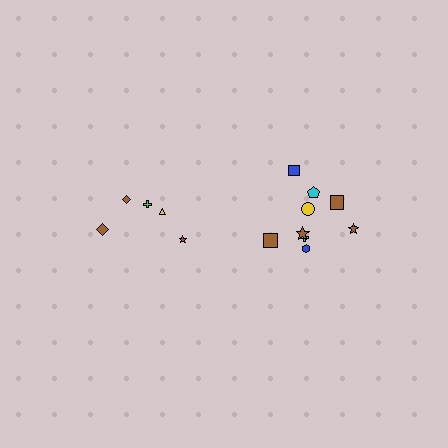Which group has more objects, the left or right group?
The right group.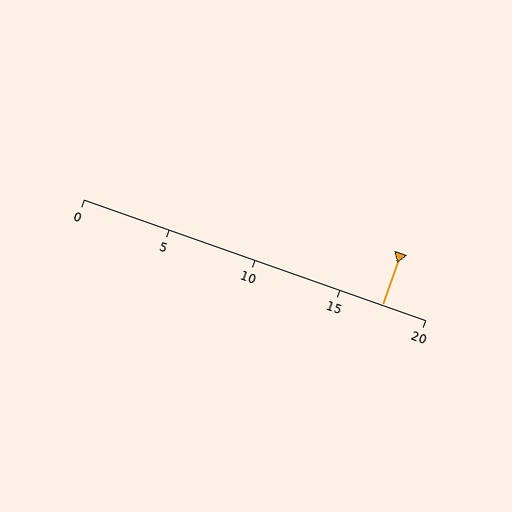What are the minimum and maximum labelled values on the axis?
The axis runs from 0 to 20.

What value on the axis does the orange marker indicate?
The marker indicates approximately 17.5.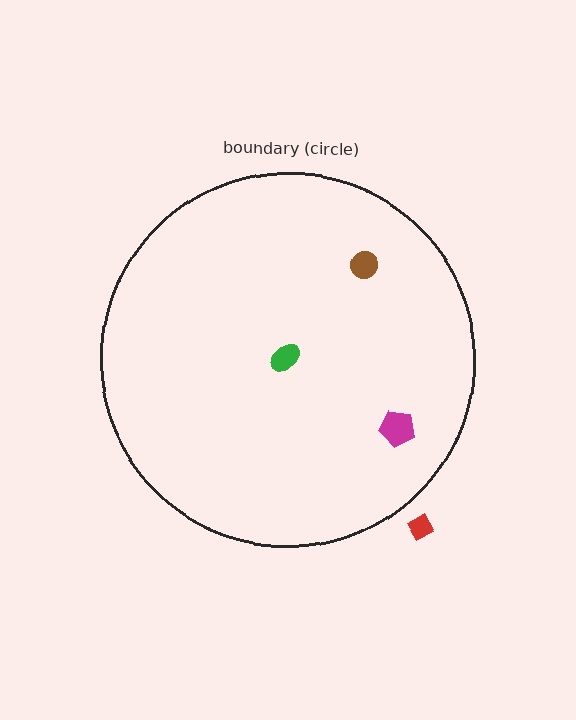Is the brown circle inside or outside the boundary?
Inside.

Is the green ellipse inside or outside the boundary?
Inside.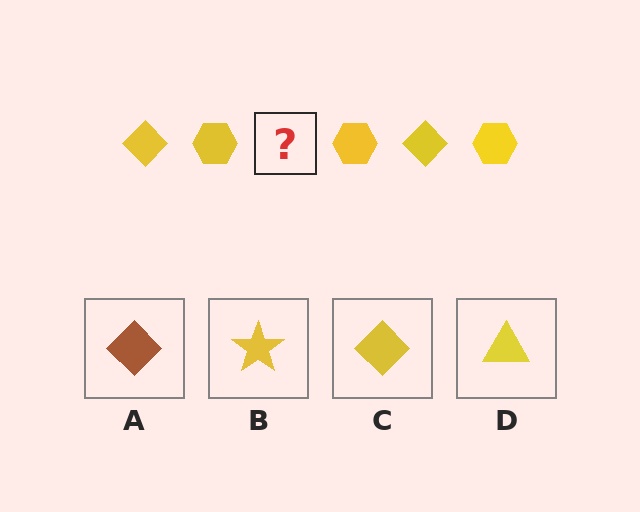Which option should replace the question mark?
Option C.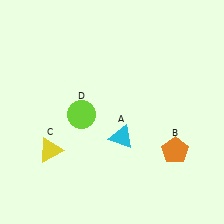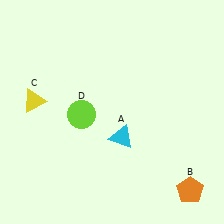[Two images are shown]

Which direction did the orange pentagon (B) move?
The orange pentagon (B) moved down.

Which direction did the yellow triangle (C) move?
The yellow triangle (C) moved up.